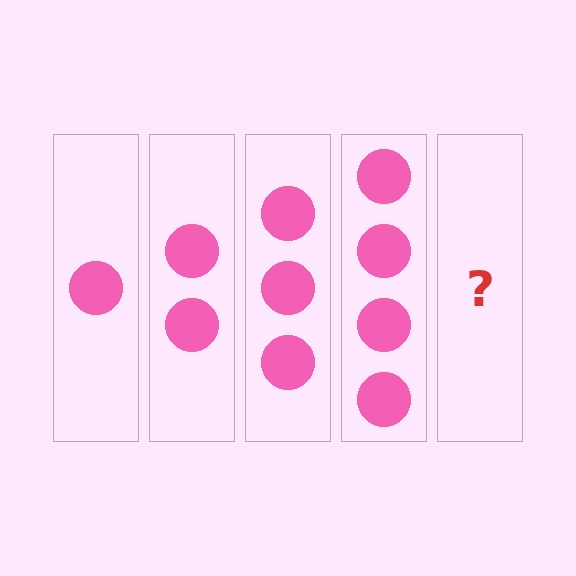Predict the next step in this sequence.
The next step is 5 circles.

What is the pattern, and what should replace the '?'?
The pattern is that each step adds one more circle. The '?' should be 5 circles.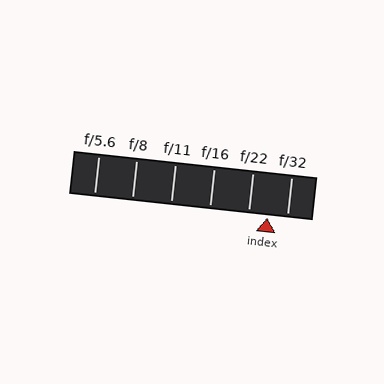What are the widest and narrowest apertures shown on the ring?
The widest aperture shown is f/5.6 and the narrowest is f/32.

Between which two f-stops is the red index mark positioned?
The index mark is between f/22 and f/32.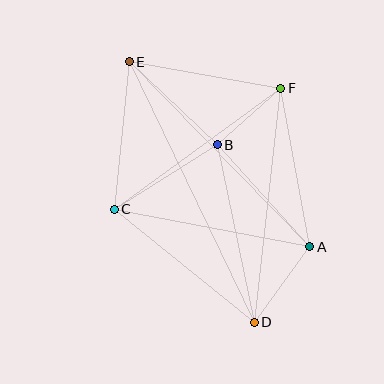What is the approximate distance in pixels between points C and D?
The distance between C and D is approximately 179 pixels.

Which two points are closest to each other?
Points B and F are closest to each other.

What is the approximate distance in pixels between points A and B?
The distance between A and B is approximately 138 pixels.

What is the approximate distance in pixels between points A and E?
The distance between A and E is approximately 259 pixels.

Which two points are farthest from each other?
Points D and E are farthest from each other.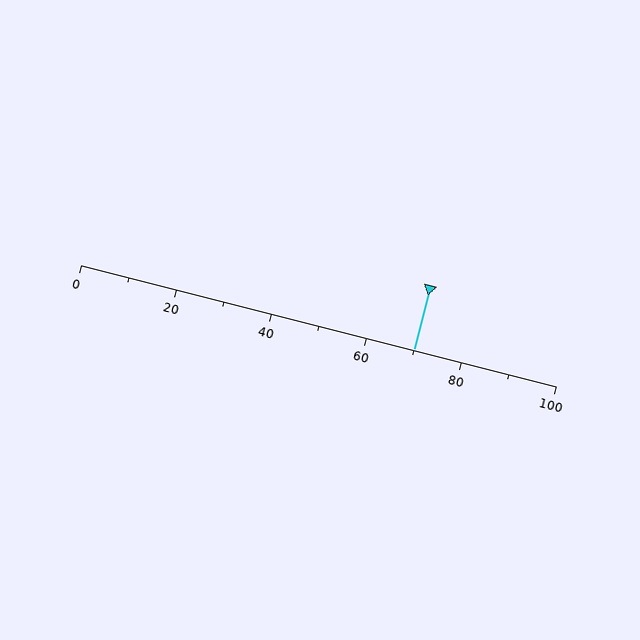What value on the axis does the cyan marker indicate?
The marker indicates approximately 70.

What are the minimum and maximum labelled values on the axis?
The axis runs from 0 to 100.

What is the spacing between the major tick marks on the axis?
The major ticks are spaced 20 apart.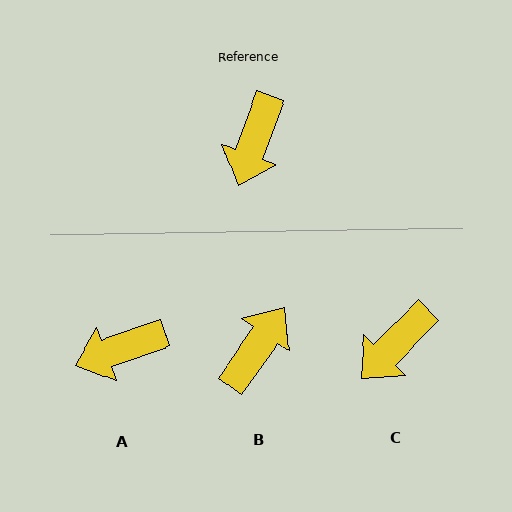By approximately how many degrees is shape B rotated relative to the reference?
Approximately 165 degrees counter-clockwise.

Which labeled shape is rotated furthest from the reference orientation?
B, about 165 degrees away.